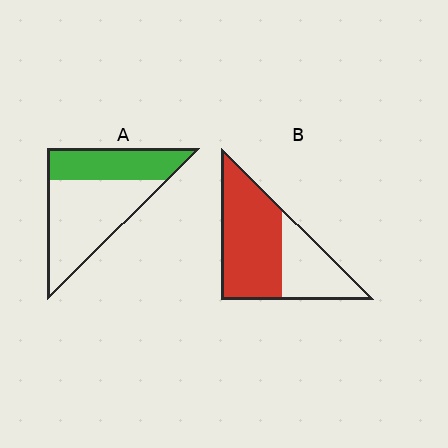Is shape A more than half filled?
No.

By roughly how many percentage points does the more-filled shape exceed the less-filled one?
By roughly 25 percentage points (B over A).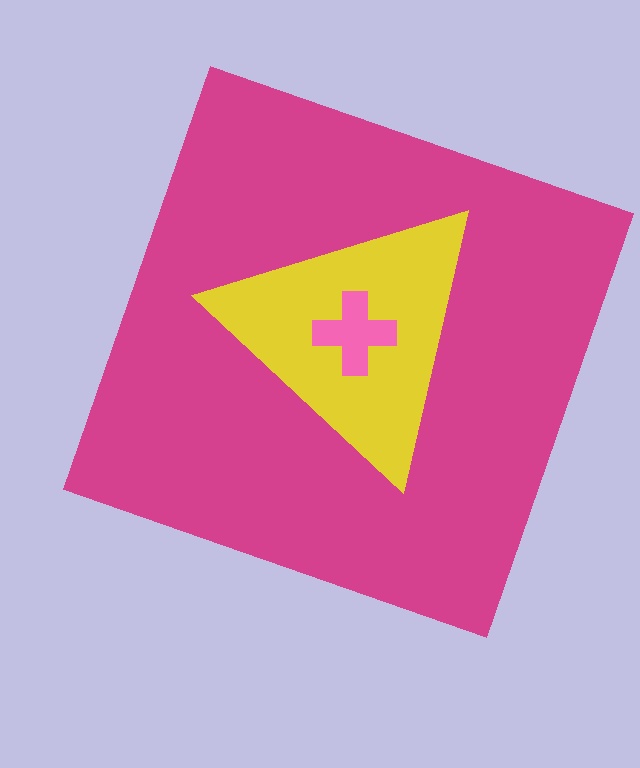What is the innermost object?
The pink cross.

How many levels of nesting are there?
3.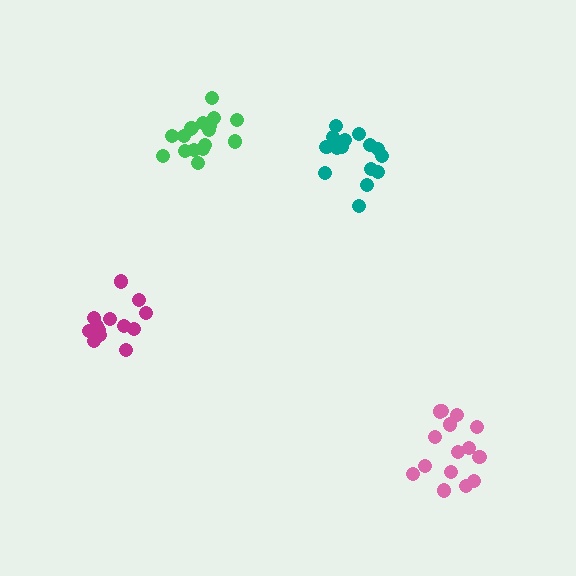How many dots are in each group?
Group 1: 17 dots, Group 2: 15 dots, Group 3: 15 dots, Group 4: 15 dots (62 total).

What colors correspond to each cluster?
The clusters are colored: green, pink, magenta, teal.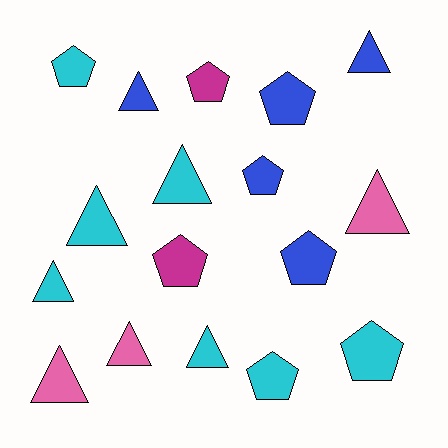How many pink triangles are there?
There are 3 pink triangles.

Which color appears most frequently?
Cyan, with 7 objects.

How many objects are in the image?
There are 17 objects.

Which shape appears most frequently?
Triangle, with 9 objects.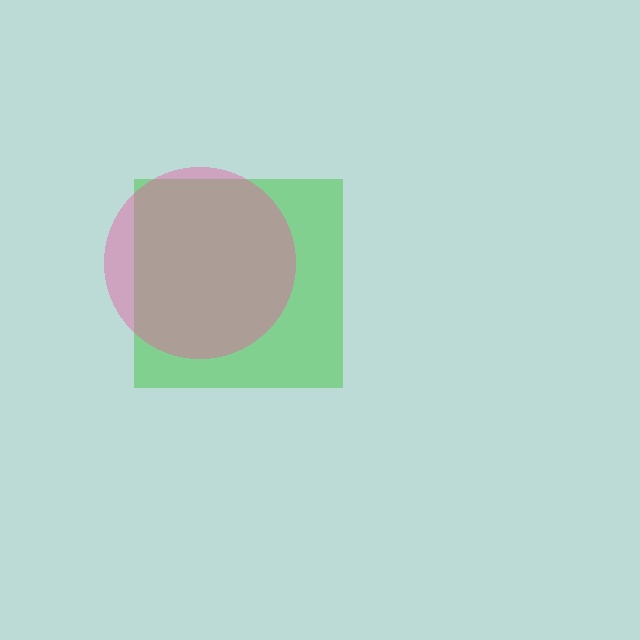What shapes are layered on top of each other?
The layered shapes are: a green square, a pink circle.